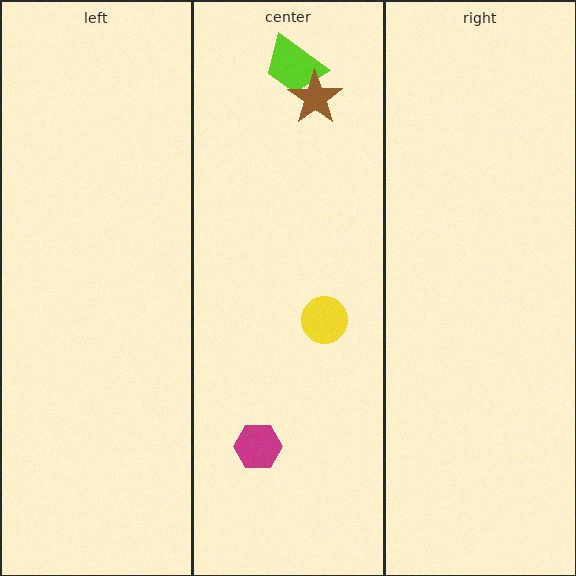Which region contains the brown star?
The center region.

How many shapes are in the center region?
4.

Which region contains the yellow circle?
The center region.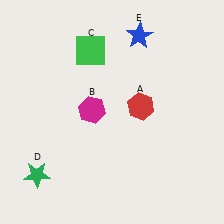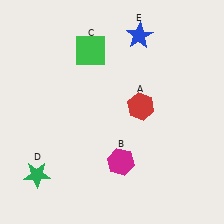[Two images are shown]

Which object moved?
The magenta hexagon (B) moved down.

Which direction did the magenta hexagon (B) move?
The magenta hexagon (B) moved down.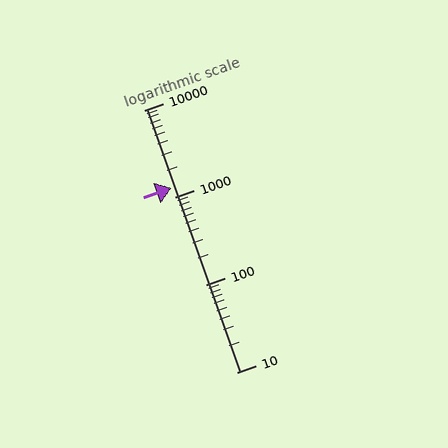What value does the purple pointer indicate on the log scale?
The pointer indicates approximately 1300.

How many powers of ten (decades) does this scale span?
The scale spans 3 decades, from 10 to 10000.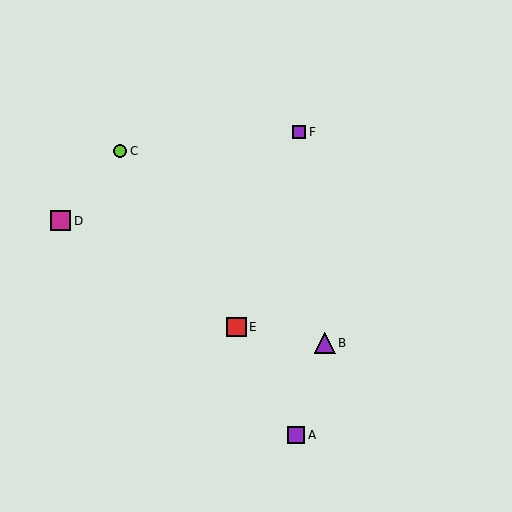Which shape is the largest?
The purple triangle (labeled B) is the largest.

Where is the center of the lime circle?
The center of the lime circle is at (120, 151).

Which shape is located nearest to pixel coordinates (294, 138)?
The purple square (labeled F) at (299, 132) is nearest to that location.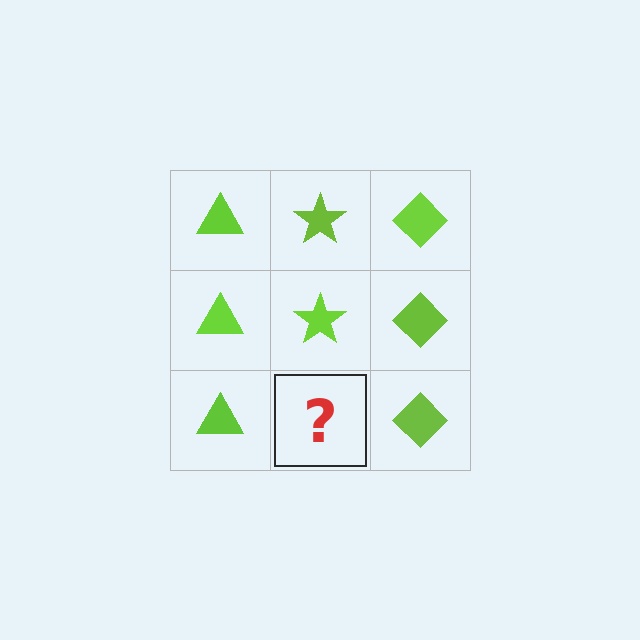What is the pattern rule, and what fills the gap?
The rule is that each column has a consistent shape. The gap should be filled with a lime star.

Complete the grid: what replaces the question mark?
The question mark should be replaced with a lime star.